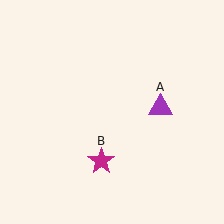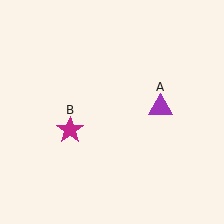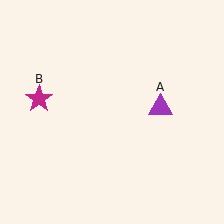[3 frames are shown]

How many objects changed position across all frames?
1 object changed position: magenta star (object B).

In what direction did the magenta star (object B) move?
The magenta star (object B) moved up and to the left.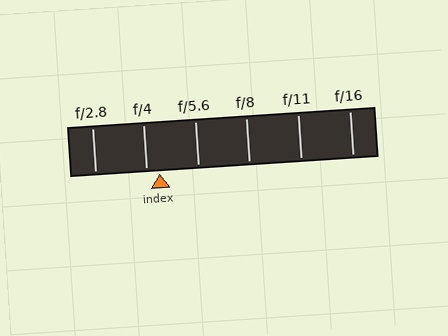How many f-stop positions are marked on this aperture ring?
There are 6 f-stop positions marked.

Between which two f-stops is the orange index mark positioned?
The index mark is between f/4 and f/5.6.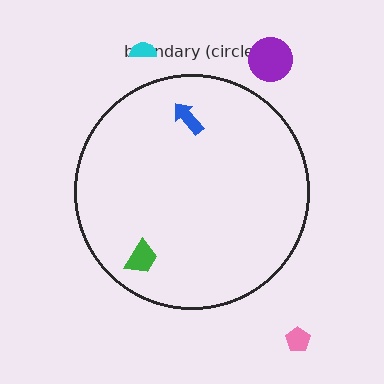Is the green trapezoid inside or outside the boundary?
Inside.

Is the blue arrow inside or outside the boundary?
Inside.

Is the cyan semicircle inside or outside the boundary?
Outside.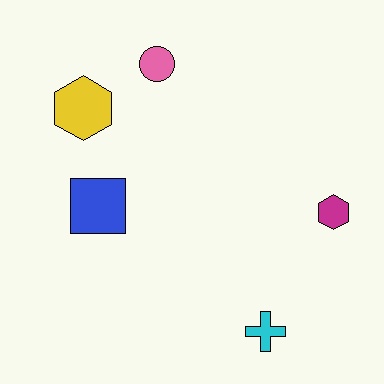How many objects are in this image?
There are 5 objects.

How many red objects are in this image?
There are no red objects.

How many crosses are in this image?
There is 1 cross.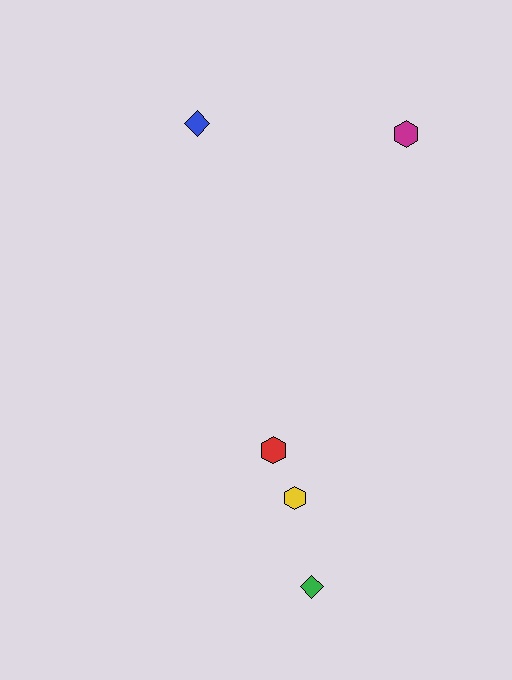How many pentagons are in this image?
There are no pentagons.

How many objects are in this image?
There are 5 objects.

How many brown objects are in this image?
There are no brown objects.